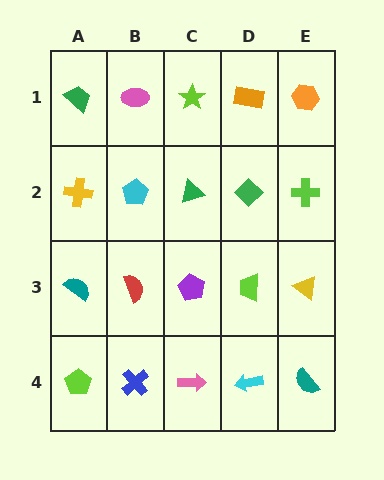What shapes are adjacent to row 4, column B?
A red semicircle (row 3, column B), a lime pentagon (row 4, column A), a pink arrow (row 4, column C).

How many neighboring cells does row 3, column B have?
4.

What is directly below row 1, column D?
A green diamond.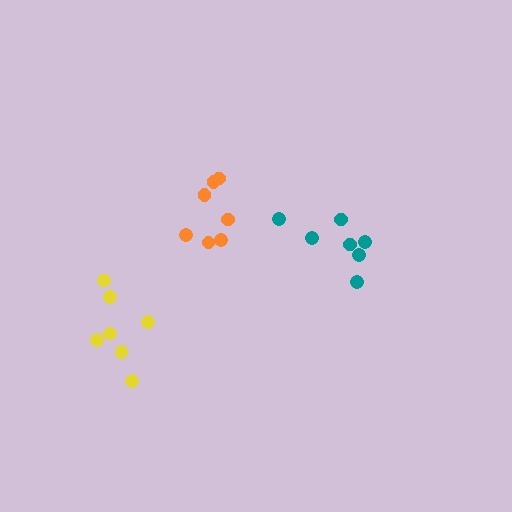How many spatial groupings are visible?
There are 3 spatial groupings.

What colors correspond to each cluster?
The clusters are colored: orange, teal, yellow.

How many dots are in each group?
Group 1: 7 dots, Group 2: 7 dots, Group 3: 7 dots (21 total).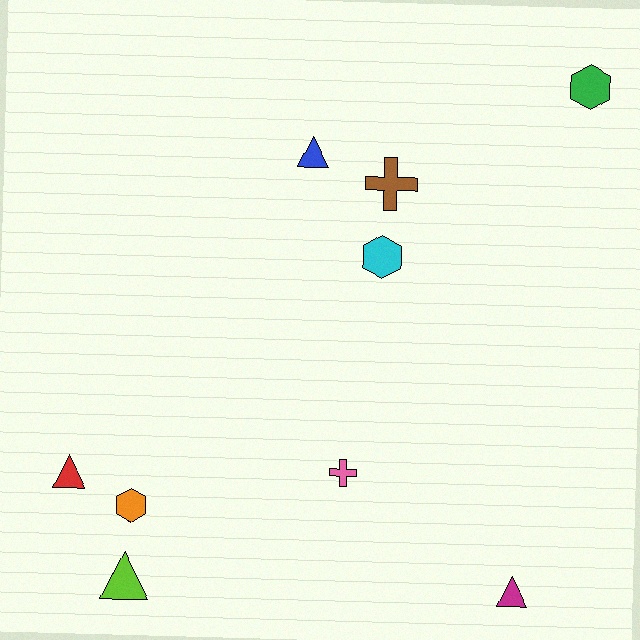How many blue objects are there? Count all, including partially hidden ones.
There is 1 blue object.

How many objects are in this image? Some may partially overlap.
There are 9 objects.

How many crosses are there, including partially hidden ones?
There are 2 crosses.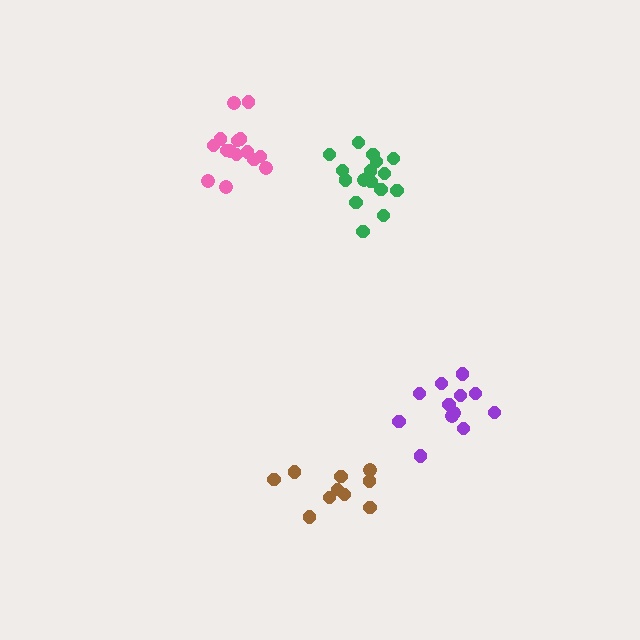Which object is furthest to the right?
The purple cluster is rightmost.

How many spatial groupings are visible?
There are 4 spatial groupings.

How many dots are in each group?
Group 1: 16 dots, Group 2: 15 dots, Group 3: 12 dots, Group 4: 10 dots (53 total).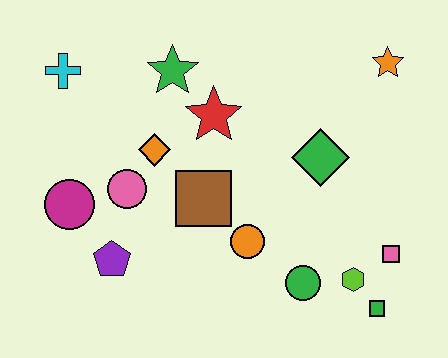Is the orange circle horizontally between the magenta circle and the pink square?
Yes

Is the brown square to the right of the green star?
Yes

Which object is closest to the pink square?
The lime hexagon is closest to the pink square.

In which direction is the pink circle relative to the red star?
The pink circle is to the left of the red star.